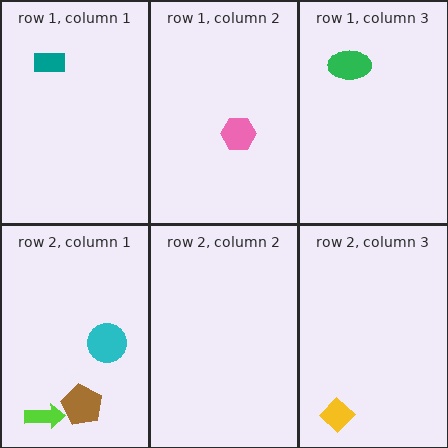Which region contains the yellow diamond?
The row 2, column 3 region.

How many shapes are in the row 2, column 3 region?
1.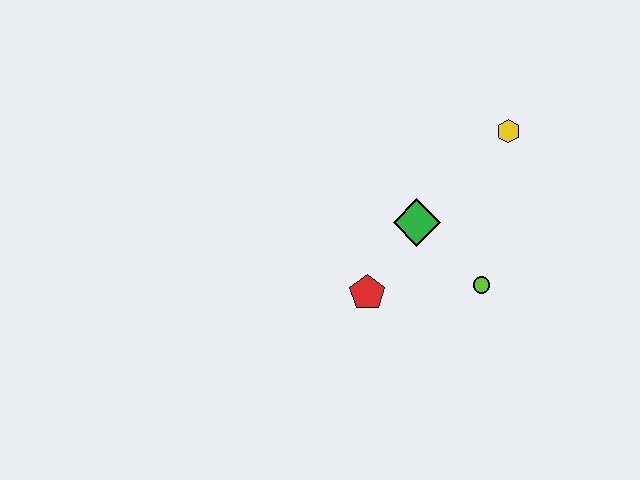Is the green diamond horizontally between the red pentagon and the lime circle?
Yes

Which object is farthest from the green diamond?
The yellow hexagon is farthest from the green diamond.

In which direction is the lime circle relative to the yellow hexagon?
The lime circle is below the yellow hexagon.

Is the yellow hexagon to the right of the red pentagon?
Yes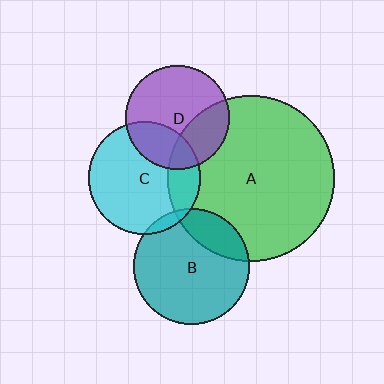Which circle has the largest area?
Circle A (green).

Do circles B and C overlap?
Yes.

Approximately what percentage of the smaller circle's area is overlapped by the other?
Approximately 5%.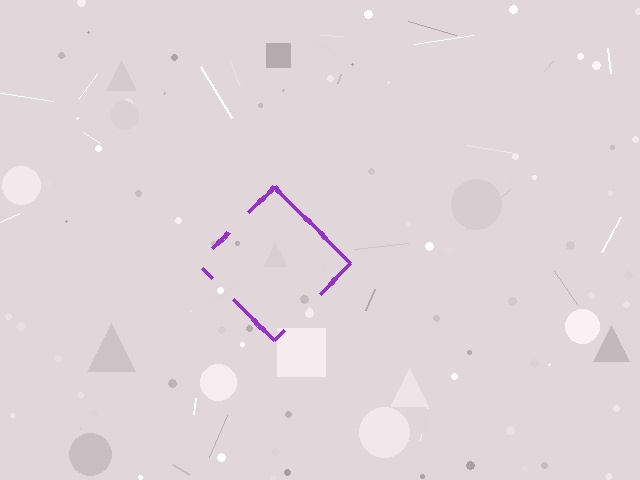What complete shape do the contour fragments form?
The contour fragments form a diamond.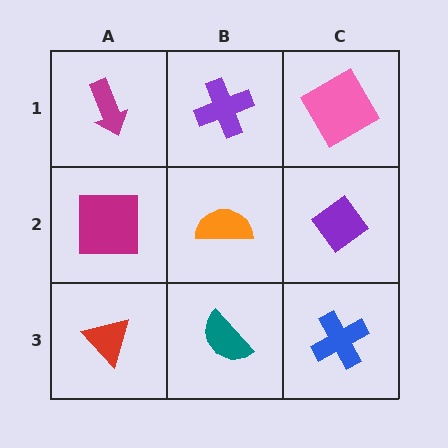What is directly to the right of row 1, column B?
A pink diamond.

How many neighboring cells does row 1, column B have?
3.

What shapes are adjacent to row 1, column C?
A purple diamond (row 2, column C), a purple cross (row 1, column B).